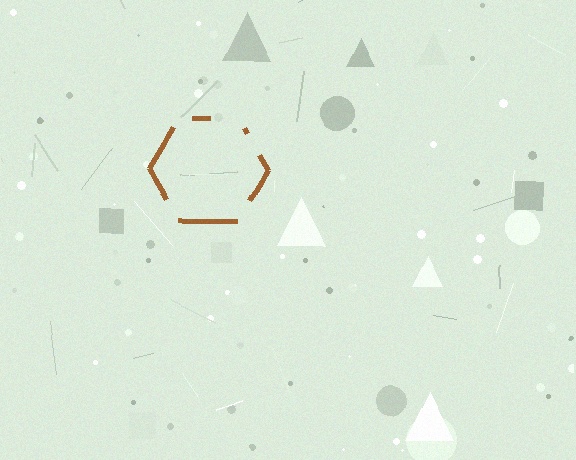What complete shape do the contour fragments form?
The contour fragments form a hexagon.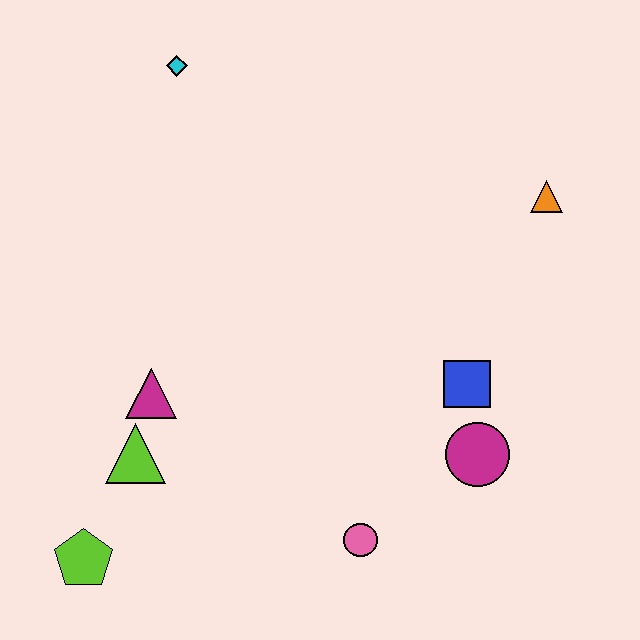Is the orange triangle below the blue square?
No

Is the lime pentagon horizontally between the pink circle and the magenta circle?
No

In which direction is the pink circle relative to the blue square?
The pink circle is below the blue square.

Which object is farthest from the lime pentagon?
The orange triangle is farthest from the lime pentagon.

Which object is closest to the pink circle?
The magenta circle is closest to the pink circle.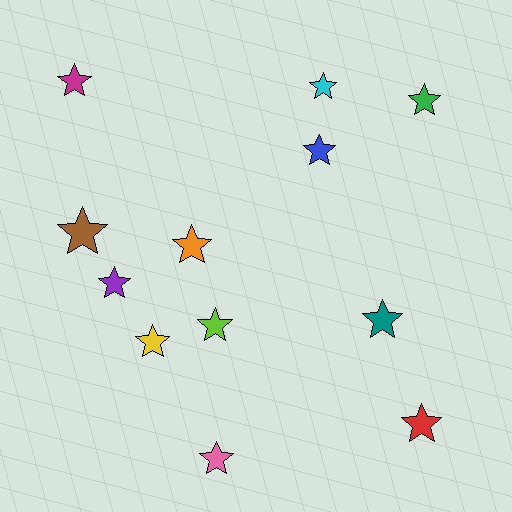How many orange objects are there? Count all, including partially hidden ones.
There is 1 orange object.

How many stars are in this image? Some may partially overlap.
There are 12 stars.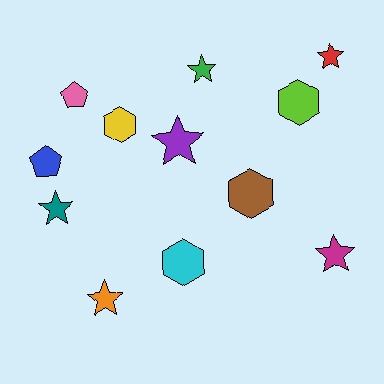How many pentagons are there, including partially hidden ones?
There are 2 pentagons.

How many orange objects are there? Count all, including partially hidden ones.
There is 1 orange object.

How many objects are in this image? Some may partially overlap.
There are 12 objects.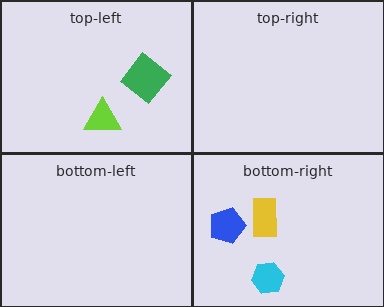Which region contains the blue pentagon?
The bottom-right region.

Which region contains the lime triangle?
The top-left region.